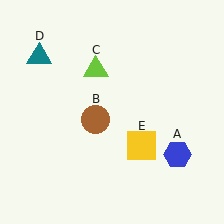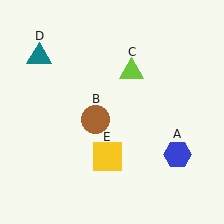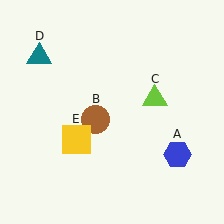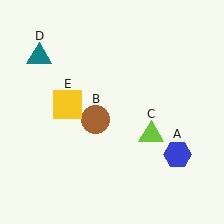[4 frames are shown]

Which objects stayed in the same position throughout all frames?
Blue hexagon (object A) and brown circle (object B) and teal triangle (object D) remained stationary.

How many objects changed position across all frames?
2 objects changed position: lime triangle (object C), yellow square (object E).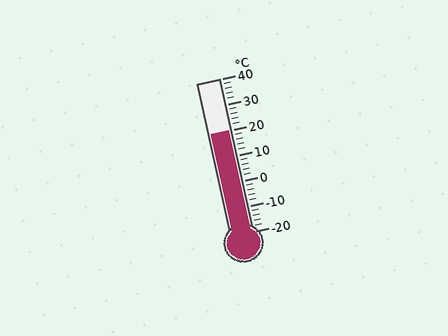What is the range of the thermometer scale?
The thermometer scale ranges from -20°C to 40°C.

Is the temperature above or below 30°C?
The temperature is below 30°C.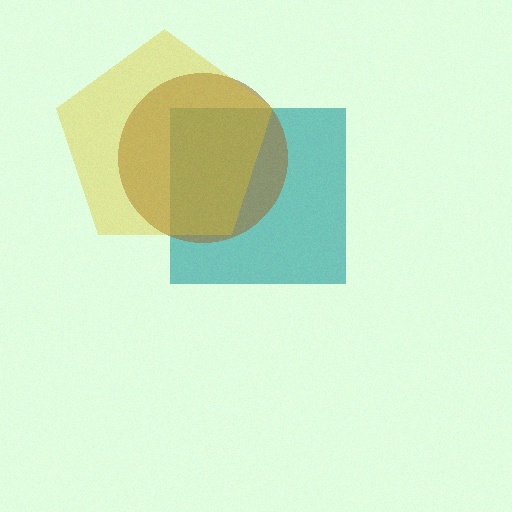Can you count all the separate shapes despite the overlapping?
Yes, there are 3 separate shapes.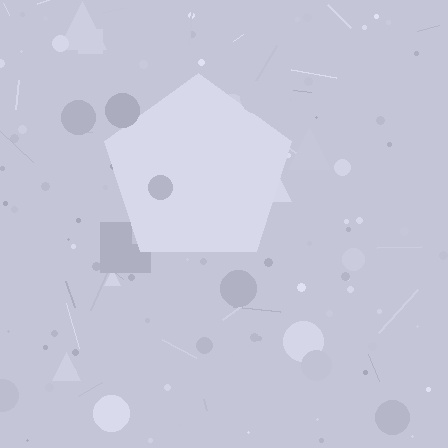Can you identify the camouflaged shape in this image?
The camouflaged shape is a pentagon.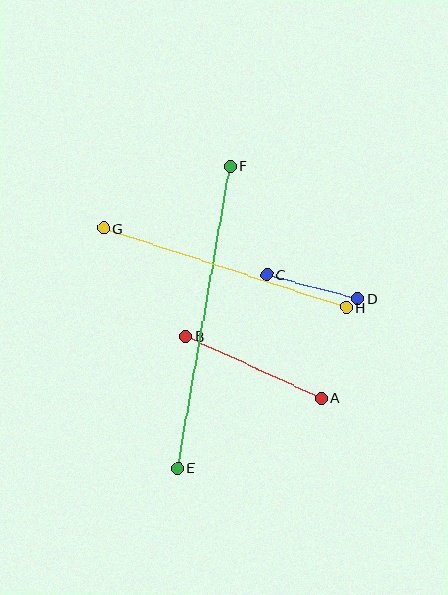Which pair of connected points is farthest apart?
Points E and F are farthest apart.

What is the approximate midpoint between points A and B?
The midpoint is at approximately (254, 367) pixels.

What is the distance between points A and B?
The distance is approximately 149 pixels.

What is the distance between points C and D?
The distance is approximately 94 pixels.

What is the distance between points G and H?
The distance is approximately 255 pixels.